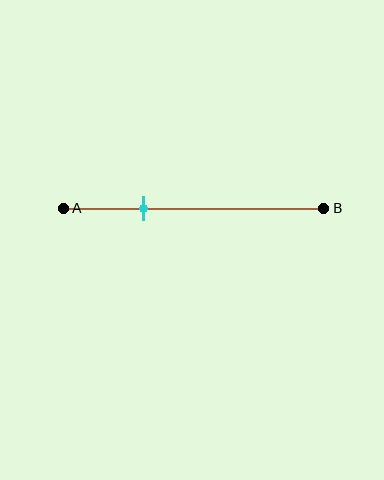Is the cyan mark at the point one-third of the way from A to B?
Yes, the mark is approximately at the one-third point.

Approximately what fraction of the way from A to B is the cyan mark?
The cyan mark is approximately 30% of the way from A to B.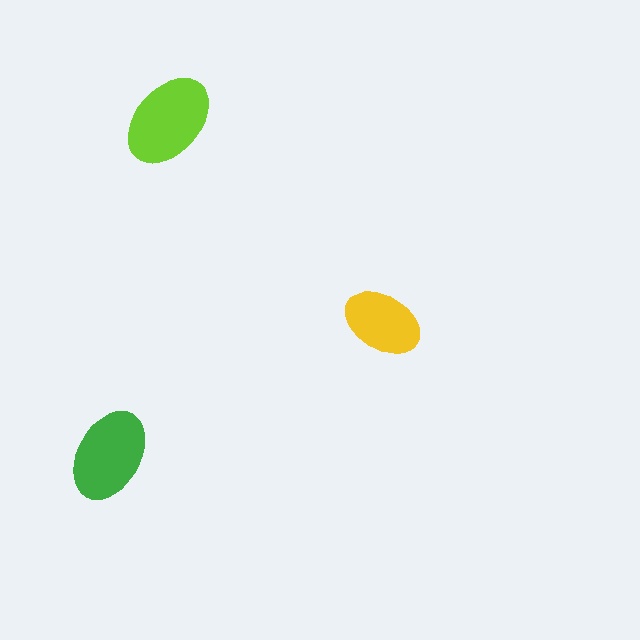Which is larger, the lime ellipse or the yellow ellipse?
The lime one.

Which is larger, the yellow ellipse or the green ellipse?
The green one.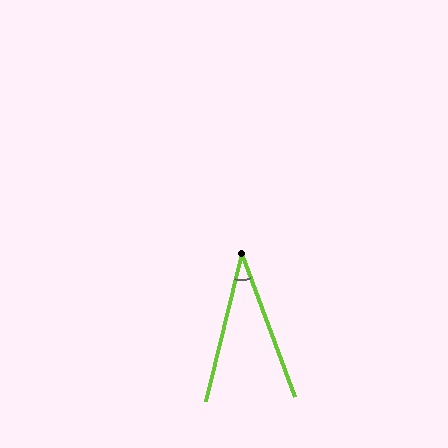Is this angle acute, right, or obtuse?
It is acute.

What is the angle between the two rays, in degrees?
Approximately 34 degrees.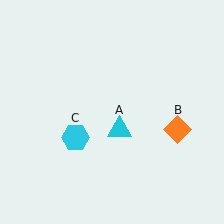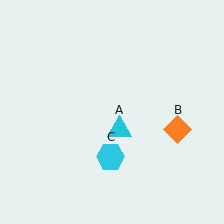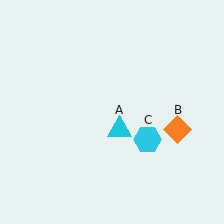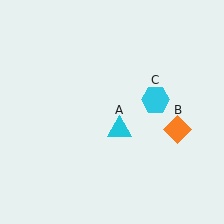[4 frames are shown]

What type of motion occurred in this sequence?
The cyan hexagon (object C) rotated counterclockwise around the center of the scene.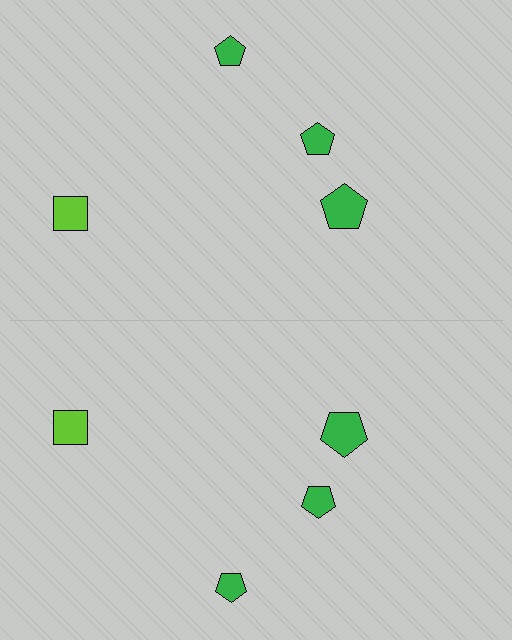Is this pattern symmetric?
Yes, this pattern has bilateral (reflection) symmetry.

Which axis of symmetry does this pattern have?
The pattern has a horizontal axis of symmetry running through the center of the image.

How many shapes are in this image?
There are 8 shapes in this image.